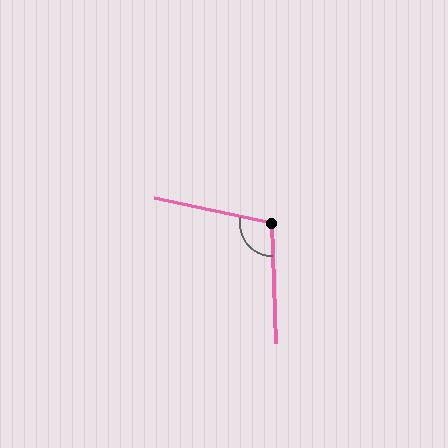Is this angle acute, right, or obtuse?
It is obtuse.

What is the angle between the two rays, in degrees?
Approximately 104 degrees.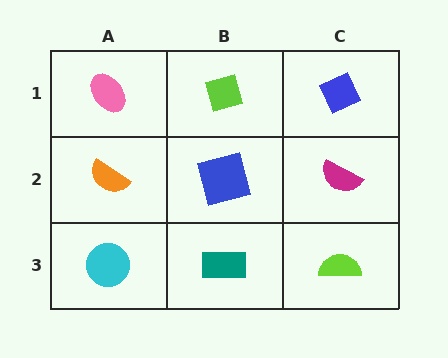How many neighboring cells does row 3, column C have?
2.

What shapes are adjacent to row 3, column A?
An orange semicircle (row 2, column A), a teal rectangle (row 3, column B).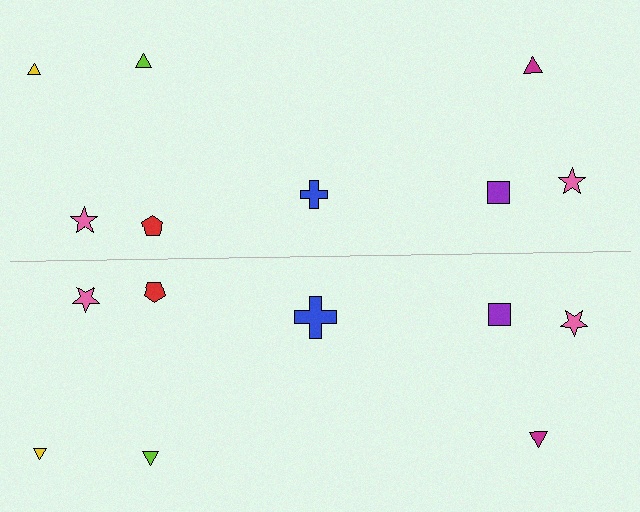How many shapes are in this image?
There are 16 shapes in this image.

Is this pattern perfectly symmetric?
No, the pattern is not perfectly symmetric. The blue cross on the bottom side has a different size than its mirror counterpart.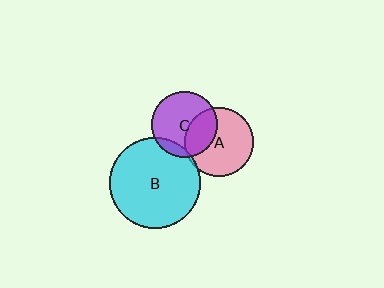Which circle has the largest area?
Circle B (cyan).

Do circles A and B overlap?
Yes.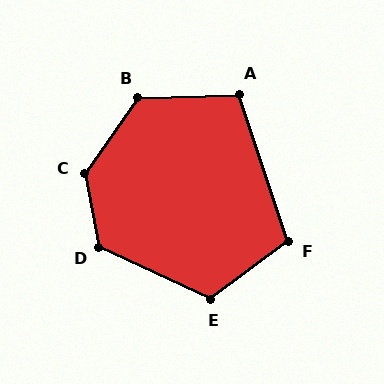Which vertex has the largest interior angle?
C, at approximately 135 degrees.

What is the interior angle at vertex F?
Approximately 108 degrees (obtuse).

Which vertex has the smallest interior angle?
A, at approximately 106 degrees.